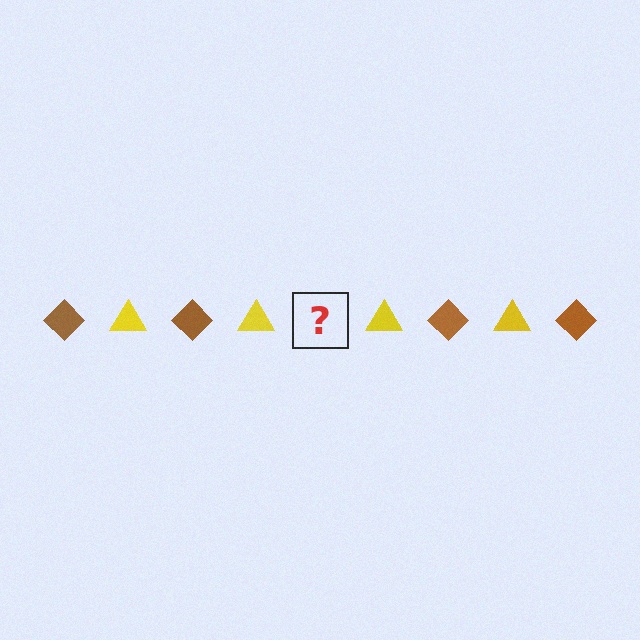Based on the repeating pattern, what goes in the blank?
The blank should be a brown diamond.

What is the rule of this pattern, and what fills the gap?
The rule is that the pattern alternates between brown diamond and yellow triangle. The gap should be filled with a brown diamond.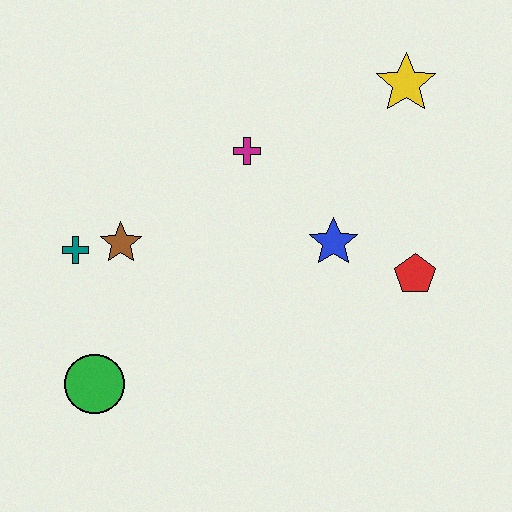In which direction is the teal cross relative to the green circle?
The teal cross is above the green circle.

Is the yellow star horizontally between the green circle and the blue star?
No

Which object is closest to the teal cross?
The brown star is closest to the teal cross.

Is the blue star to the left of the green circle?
No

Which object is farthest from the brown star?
The yellow star is farthest from the brown star.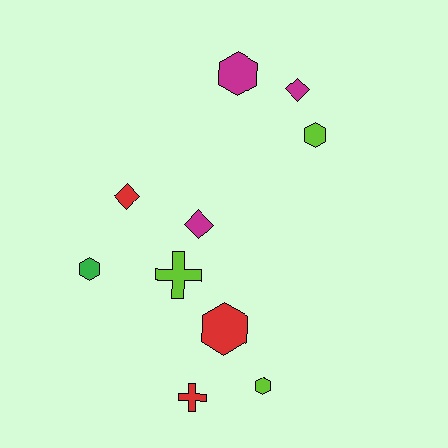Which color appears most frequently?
Red, with 3 objects.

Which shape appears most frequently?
Hexagon, with 5 objects.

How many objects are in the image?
There are 10 objects.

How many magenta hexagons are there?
There is 1 magenta hexagon.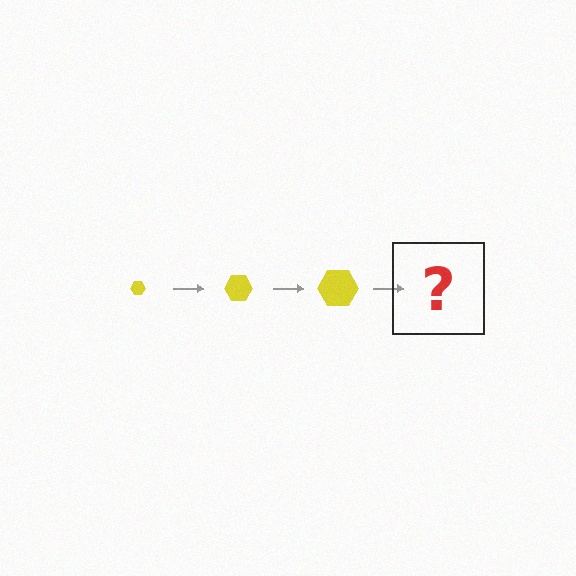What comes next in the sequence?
The next element should be a yellow hexagon, larger than the previous one.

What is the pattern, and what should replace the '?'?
The pattern is that the hexagon gets progressively larger each step. The '?' should be a yellow hexagon, larger than the previous one.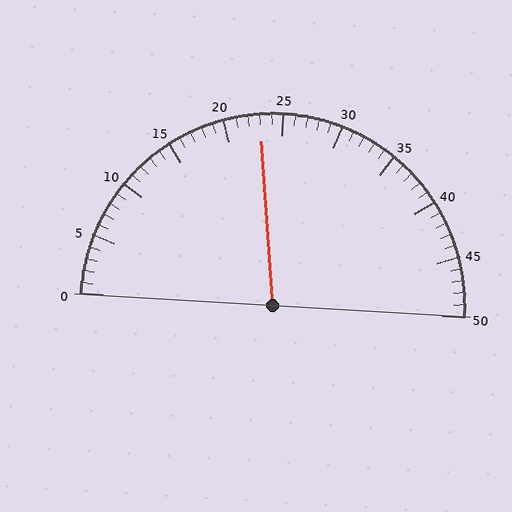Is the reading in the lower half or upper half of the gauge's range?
The reading is in the lower half of the range (0 to 50).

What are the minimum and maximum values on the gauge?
The gauge ranges from 0 to 50.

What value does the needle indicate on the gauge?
The needle indicates approximately 23.